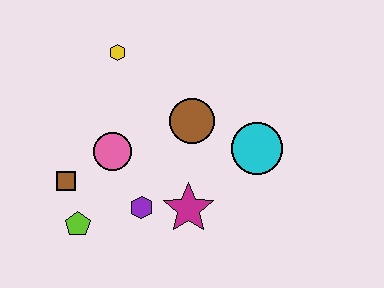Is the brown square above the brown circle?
No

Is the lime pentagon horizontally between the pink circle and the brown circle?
No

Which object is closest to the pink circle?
The brown square is closest to the pink circle.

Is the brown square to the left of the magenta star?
Yes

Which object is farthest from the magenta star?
The yellow hexagon is farthest from the magenta star.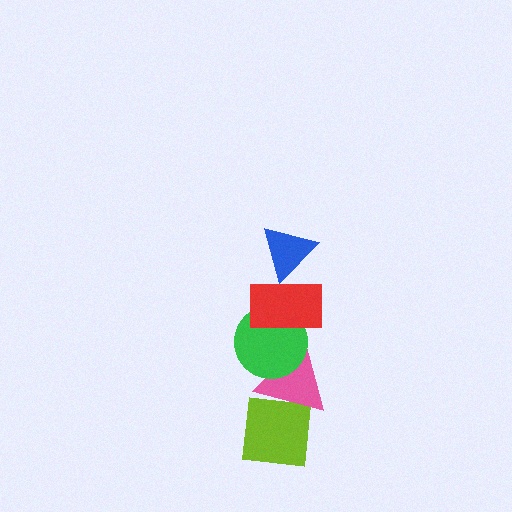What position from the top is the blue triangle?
The blue triangle is 1st from the top.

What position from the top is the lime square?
The lime square is 5th from the top.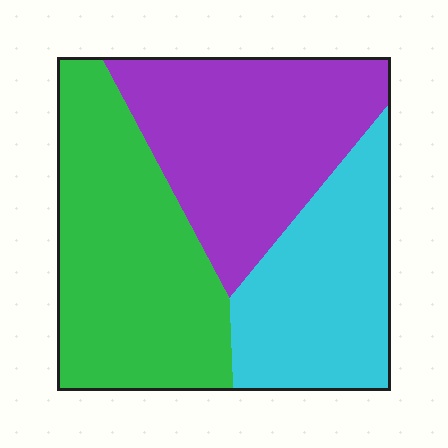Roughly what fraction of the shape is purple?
Purple covers 34% of the shape.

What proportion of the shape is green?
Green takes up about three eighths (3/8) of the shape.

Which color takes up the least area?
Cyan, at roughly 30%.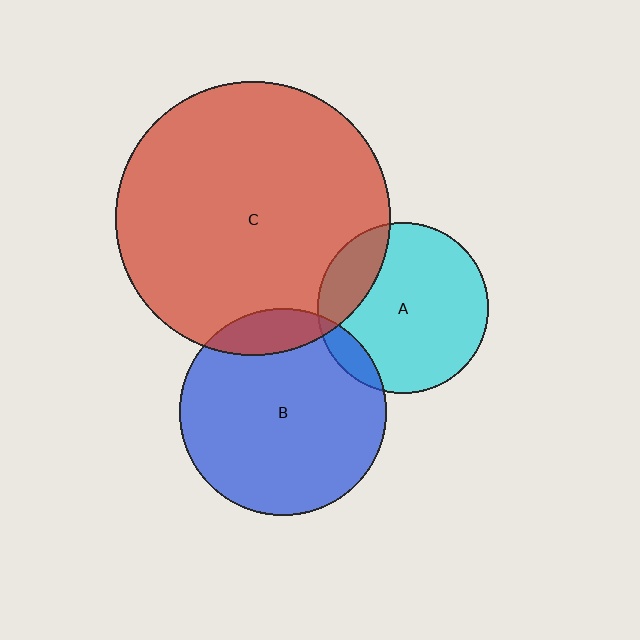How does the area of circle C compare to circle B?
Approximately 1.8 times.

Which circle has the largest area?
Circle C (red).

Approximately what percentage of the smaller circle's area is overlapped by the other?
Approximately 15%.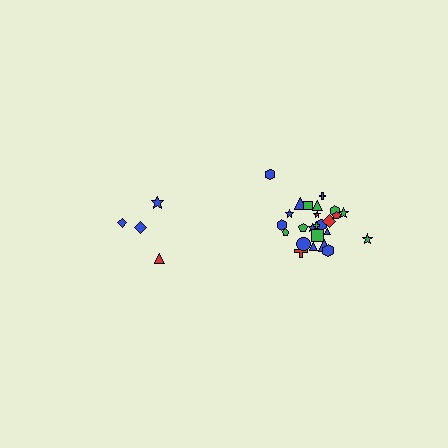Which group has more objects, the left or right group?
The right group.